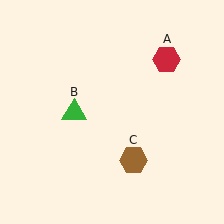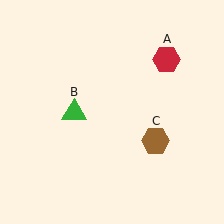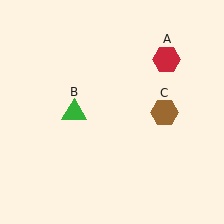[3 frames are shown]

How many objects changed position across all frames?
1 object changed position: brown hexagon (object C).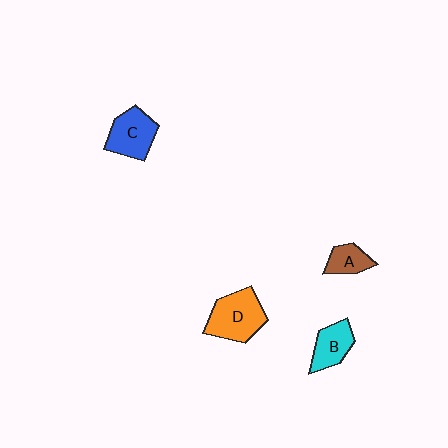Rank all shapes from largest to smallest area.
From largest to smallest: D (orange), C (blue), B (cyan), A (brown).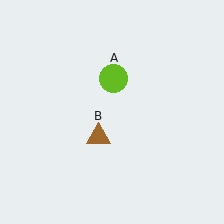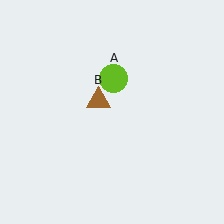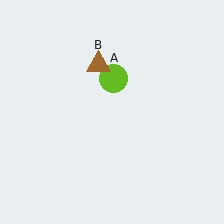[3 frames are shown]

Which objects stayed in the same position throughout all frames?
Lime circle (object A) remained stationary.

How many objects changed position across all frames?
1 object changed position: brown triangle (object B).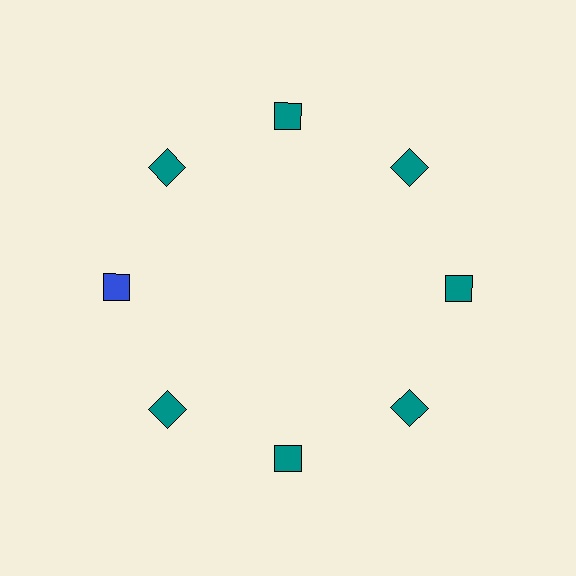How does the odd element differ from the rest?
It has a different color: blue instead of teal.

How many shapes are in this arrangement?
There are 8 shapes arranged in a ring pattern.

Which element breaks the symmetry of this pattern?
The blue diamond at roughly the 9 o'clock position breaks the symmetry. All other shapes are teal diamonds.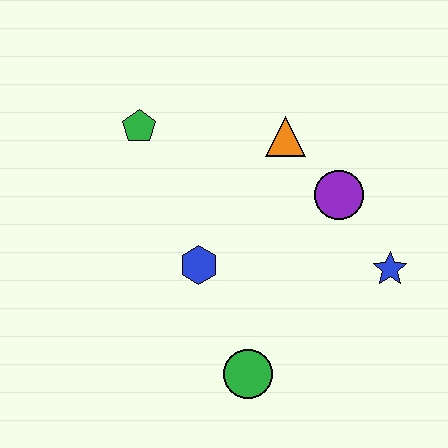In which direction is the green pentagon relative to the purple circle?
The green pentagon is to the left of the purple circle.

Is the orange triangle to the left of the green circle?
No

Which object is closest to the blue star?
The purple circle is closest to the blue star.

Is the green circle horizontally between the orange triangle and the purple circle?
No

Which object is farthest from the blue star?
The green pentagon is farthest from the blue star.